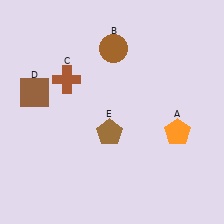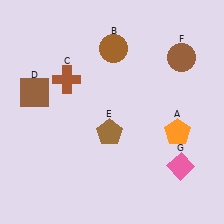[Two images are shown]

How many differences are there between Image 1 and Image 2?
There are 2 differences between the two images.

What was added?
A brown circle (F), a pink diamond (G) were added in Image 2.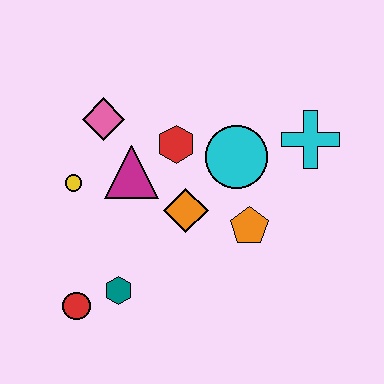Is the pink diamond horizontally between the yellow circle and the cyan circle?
Yes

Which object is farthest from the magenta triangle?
The cyan cross is farthest from the magenta triangle.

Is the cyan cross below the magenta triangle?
No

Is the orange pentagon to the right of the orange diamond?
Yes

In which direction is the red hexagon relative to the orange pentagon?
The red hexagon is above the orange pentagon.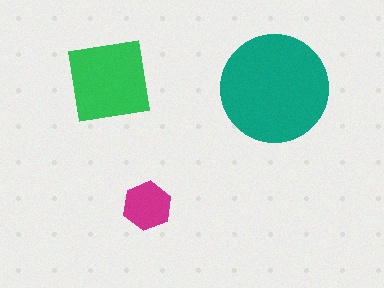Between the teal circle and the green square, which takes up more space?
The teal circle.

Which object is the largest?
The teal circle.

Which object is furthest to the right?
The teal circle is rightmost.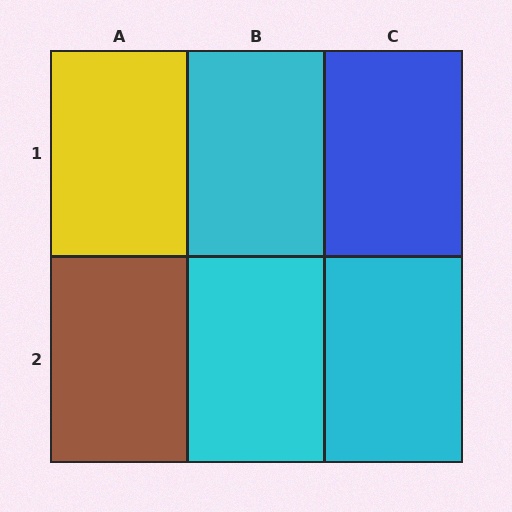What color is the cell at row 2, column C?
Cyan.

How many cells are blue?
1 cell is blue.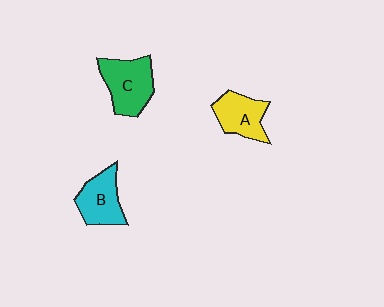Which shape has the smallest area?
Shape A (yellow).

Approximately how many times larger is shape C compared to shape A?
Approximately 1.3 times.